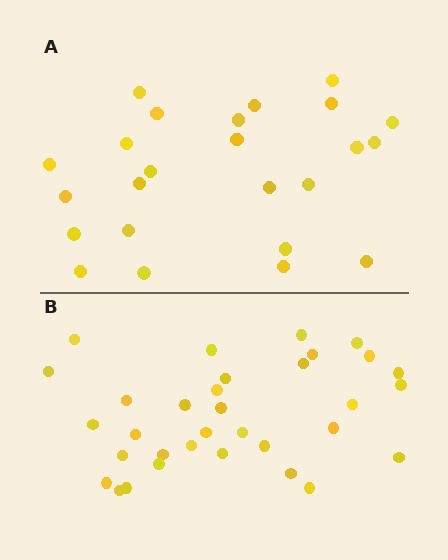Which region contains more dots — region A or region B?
Region B (the bottom region) has more dots.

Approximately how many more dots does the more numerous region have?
Region B has roughly 8 or so more dots than region A.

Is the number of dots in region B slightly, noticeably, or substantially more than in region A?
Region B has noticeably more, but not dramatically so. The ratio is roughly 1.4 to 1.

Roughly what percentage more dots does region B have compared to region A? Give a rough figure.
About 40% more.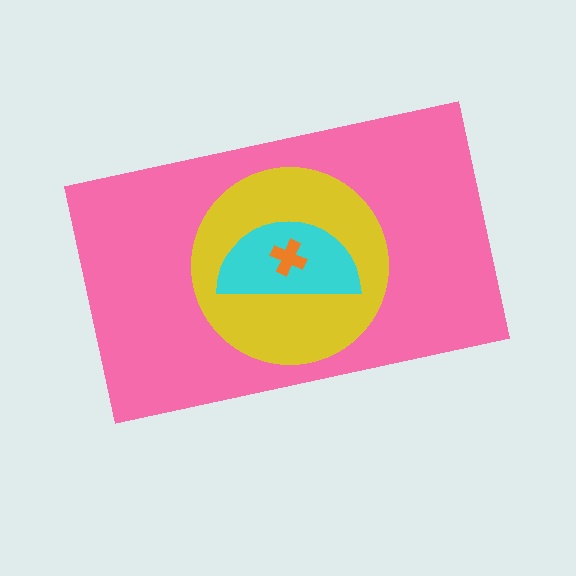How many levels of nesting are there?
4.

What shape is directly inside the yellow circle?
The cyan semicircle.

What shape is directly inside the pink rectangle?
The yellow circle.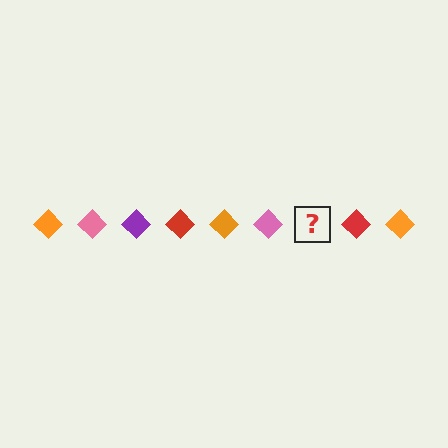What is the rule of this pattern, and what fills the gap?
The rule is that the pattern cycles through orange, pink, purple, red diamonds. The gap should be filled with a purple diamond.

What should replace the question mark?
The question mark should be replaced with a purple diamond.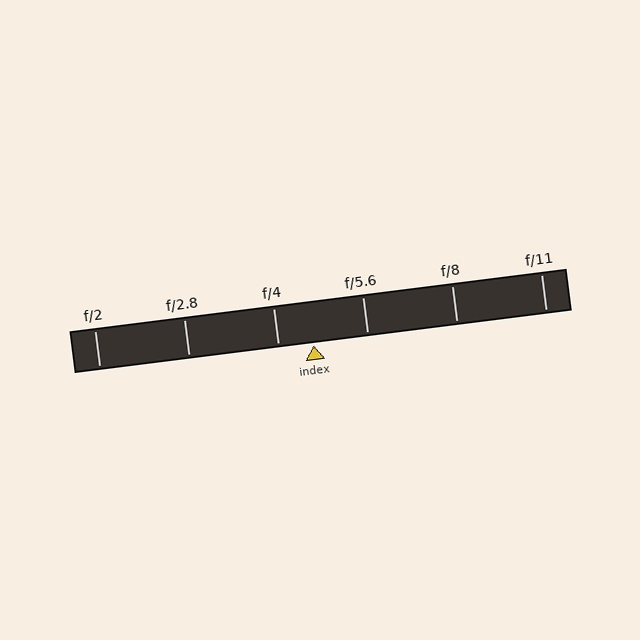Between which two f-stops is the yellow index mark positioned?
The index mark is between f/4 and f/5.6.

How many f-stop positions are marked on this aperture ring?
There are 6 f-stop positions marked.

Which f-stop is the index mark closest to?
The index mark is closest to f/4.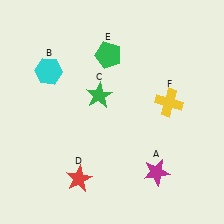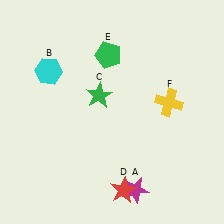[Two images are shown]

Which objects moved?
The objects that moved are: the magenta star (A), the red star (D).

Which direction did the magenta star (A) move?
The magenta star (A) moved left.